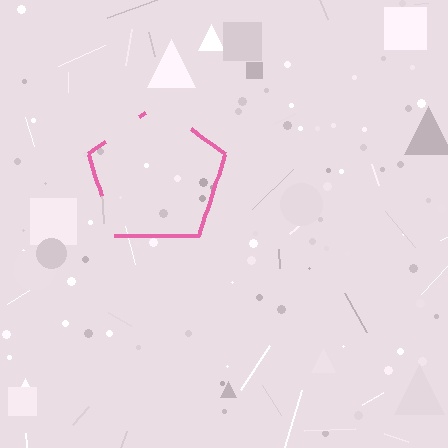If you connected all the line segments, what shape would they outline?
They would outline a pentagon.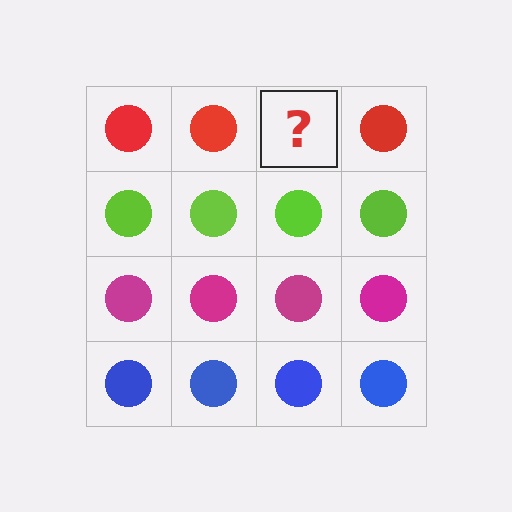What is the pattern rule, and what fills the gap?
The rule is that each row has a consistent color. The gap should be filled with a red circle.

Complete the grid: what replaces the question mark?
The question mark should be replaced with a red circle.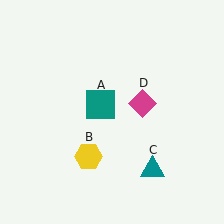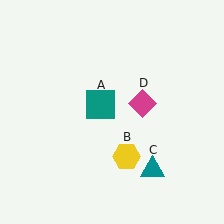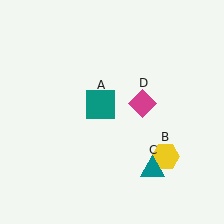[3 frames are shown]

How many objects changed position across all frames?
1 object changed position: yellow hexagon (object B).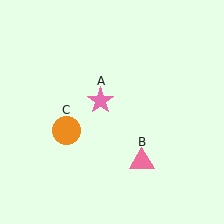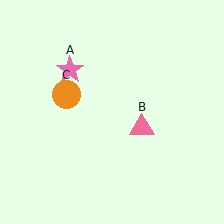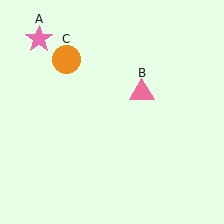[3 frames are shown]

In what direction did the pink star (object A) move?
The pink star (object A) moved up and to the left.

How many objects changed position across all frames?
3 objects changed position: pink star (object A), pink triangle (object B), orange circle (object C).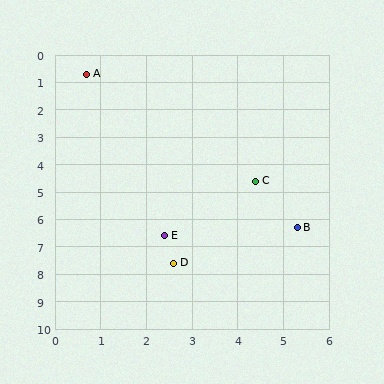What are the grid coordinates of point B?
Point B is at approximately (5.3, 6.3).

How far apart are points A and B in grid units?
Points A and B are about 7.2 grid units apart.